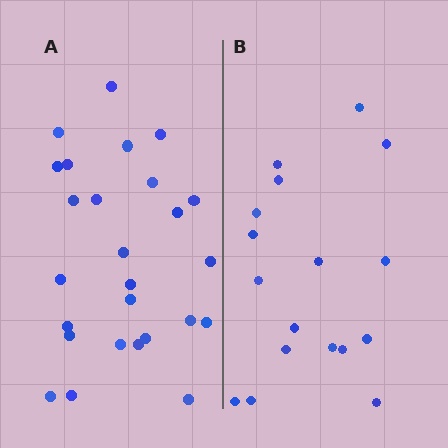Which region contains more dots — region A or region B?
Region A (the left region) has more dots.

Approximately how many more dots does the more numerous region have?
Region A has roughly 8 or so more dots than region B.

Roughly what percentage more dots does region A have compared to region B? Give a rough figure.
About 55% more.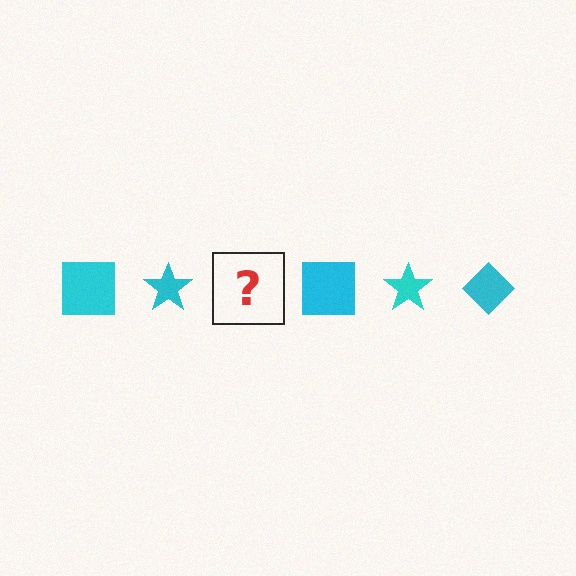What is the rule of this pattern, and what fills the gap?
The rule is that the pattern cycles through square, star, diamond shapes in cyan. The gap should be filled with a cyan diamond.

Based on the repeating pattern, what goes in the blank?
The blank should be a cyan diamond.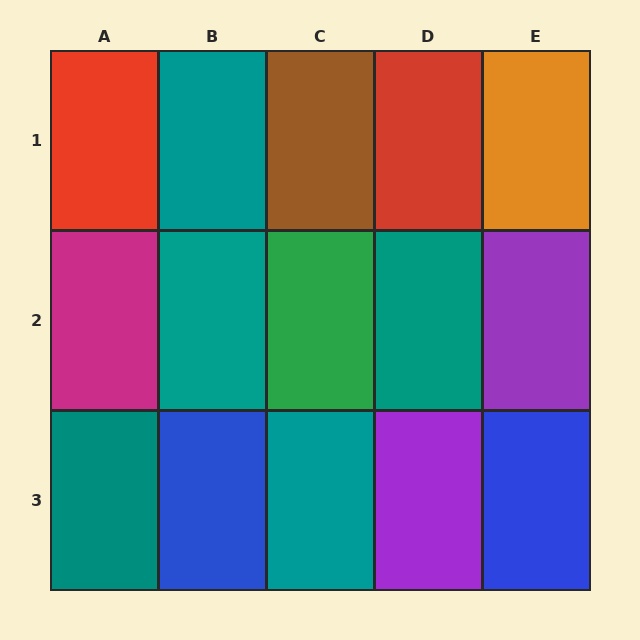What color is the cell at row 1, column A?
Red.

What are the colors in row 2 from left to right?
Magenta, teal, green, teal, purple.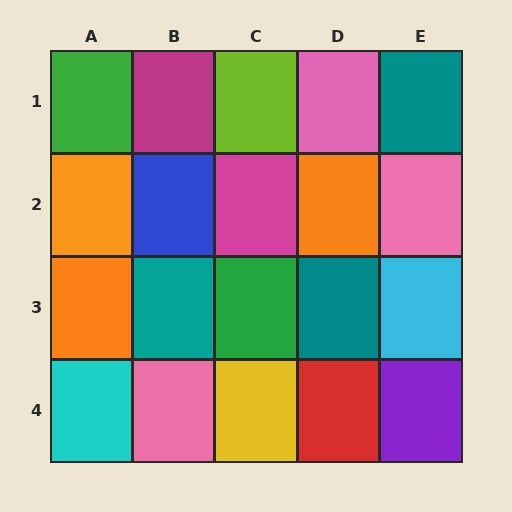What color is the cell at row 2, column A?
Orange.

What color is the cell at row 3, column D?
Teal.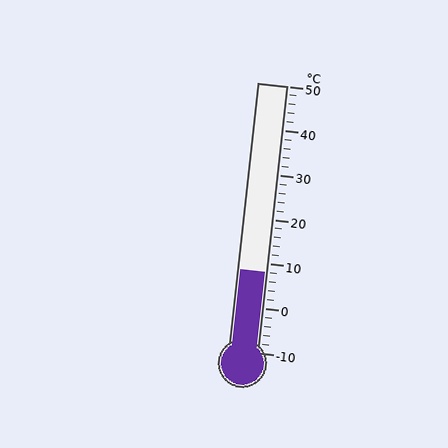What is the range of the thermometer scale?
The thermometer scale ranges from -10°C to 50°C.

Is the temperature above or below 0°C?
The temperature is above 0°C.